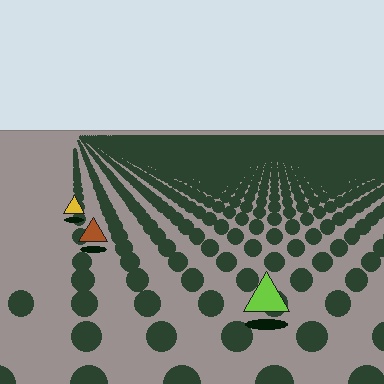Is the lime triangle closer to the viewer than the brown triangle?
Yes. The lime triangle is closer — you can tell from the texture gradient: the ground texture is coarser near it.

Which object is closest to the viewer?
The lime triangle is closest. The texture marks near it are larger and more spread out.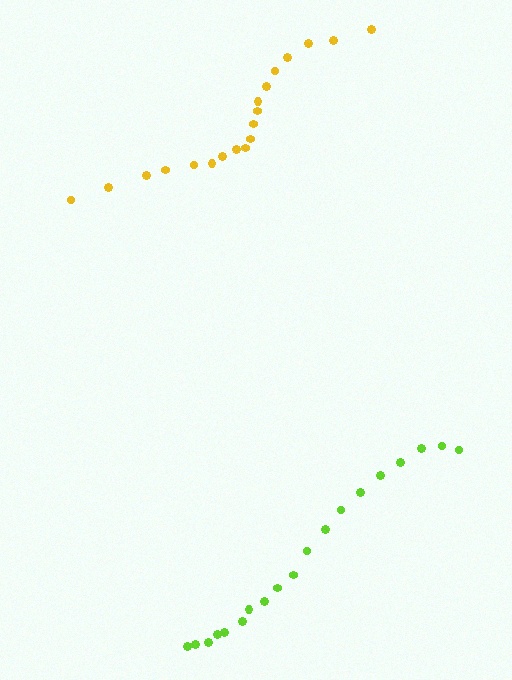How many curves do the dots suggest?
There are 2 distinct paths.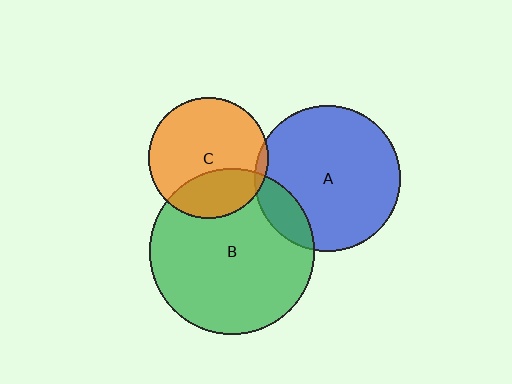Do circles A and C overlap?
Yes.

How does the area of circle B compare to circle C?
Approximately 1.9 times.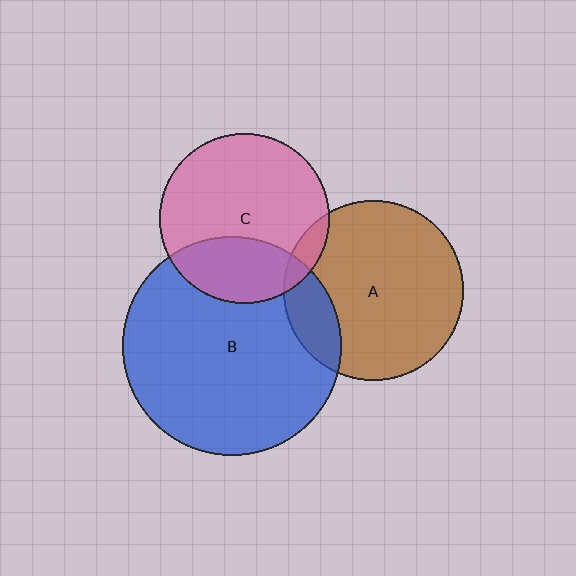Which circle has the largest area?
Circle B (blue).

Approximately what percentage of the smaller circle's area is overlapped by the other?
Approximately 30%.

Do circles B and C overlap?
Yes.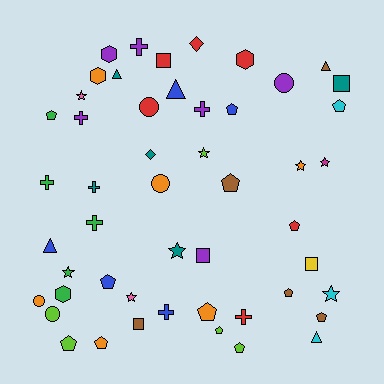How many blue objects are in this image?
There are 5 blue objects.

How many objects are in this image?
There are 50 objects.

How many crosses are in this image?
There are 8 crosses.